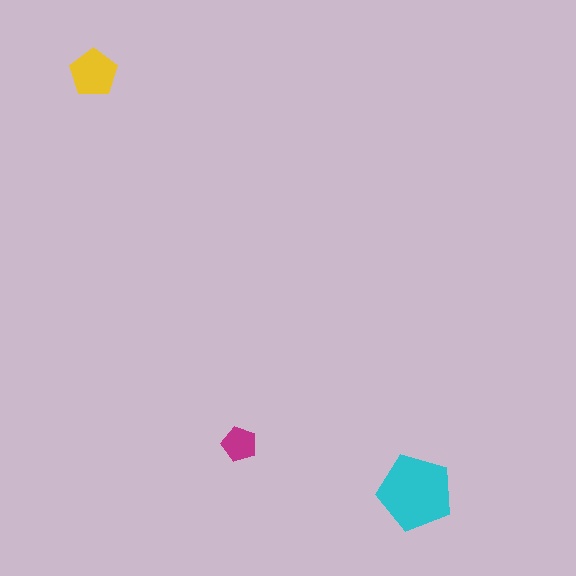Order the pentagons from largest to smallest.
the cyan one, the yellow one, the magenta one.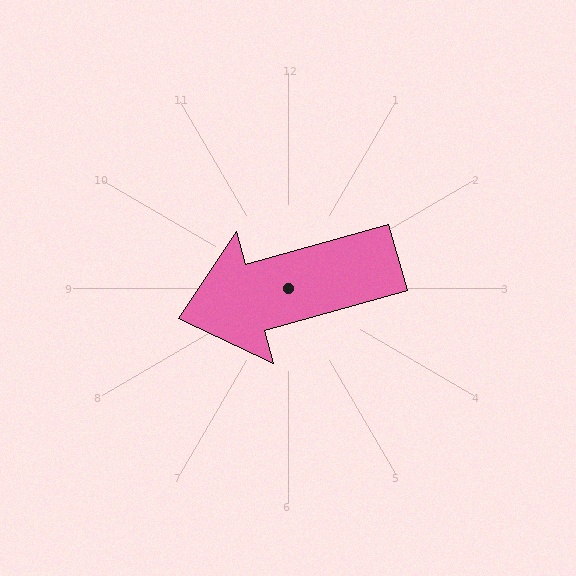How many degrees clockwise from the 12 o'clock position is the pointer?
Approximately 254 degrees.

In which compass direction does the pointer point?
West.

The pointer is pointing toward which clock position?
Roughly 8 o'clock.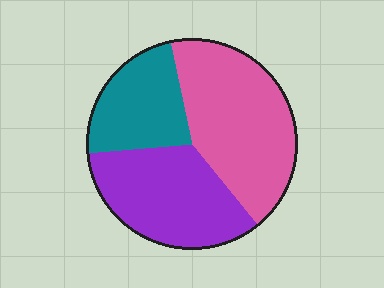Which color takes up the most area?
Pink, at roughly 40%.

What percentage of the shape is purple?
Purple covers roughly 35% of the shape.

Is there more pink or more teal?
Pink.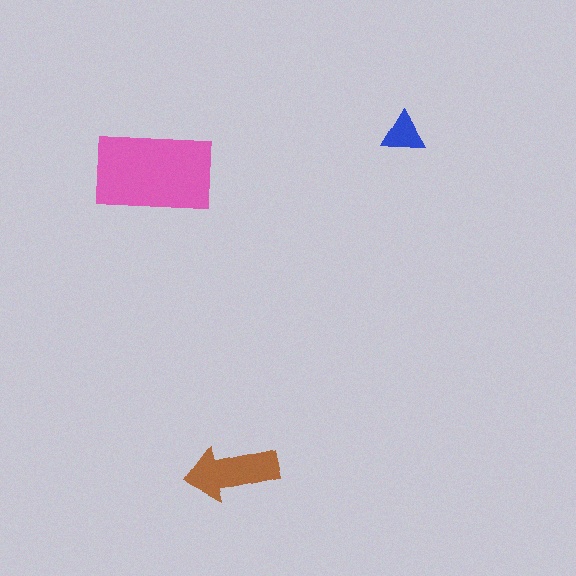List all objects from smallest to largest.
The blue triangle, the brown arrow, the pink rectangle.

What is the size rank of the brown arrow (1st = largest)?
2nd.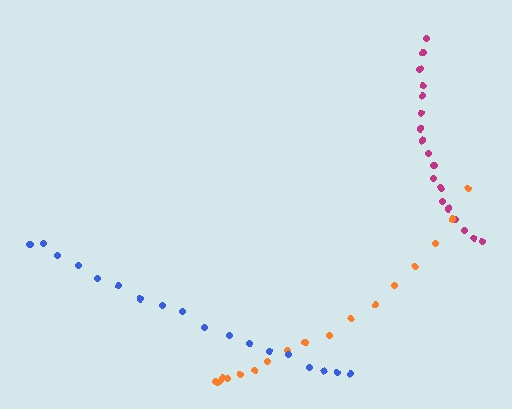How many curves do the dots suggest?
There are 3 distinct paths.